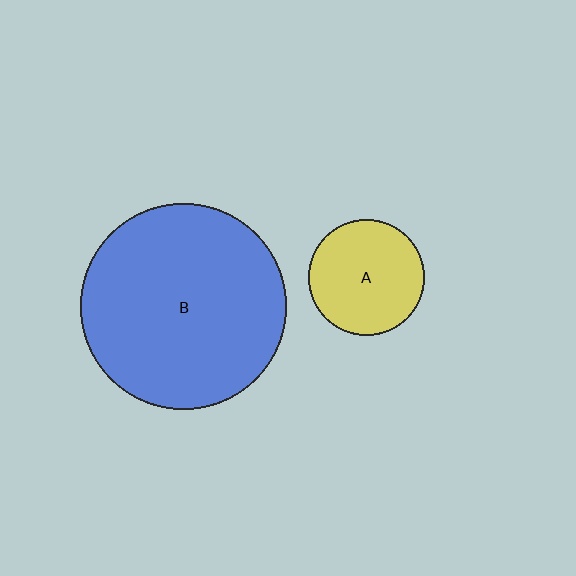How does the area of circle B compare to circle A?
Approximately 3.2 times.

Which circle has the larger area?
Circle B (blue).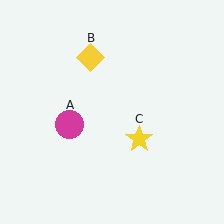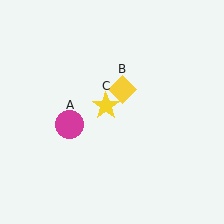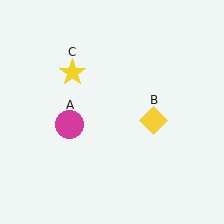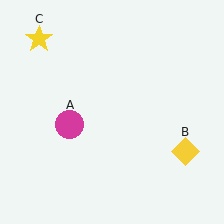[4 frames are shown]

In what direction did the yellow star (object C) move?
The yellow star (object C) moved up and to the left.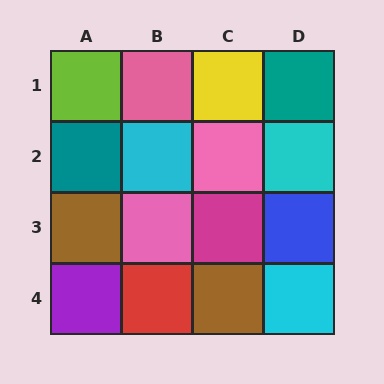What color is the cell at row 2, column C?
Pink.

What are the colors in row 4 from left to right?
Purple, red, brown, cyan.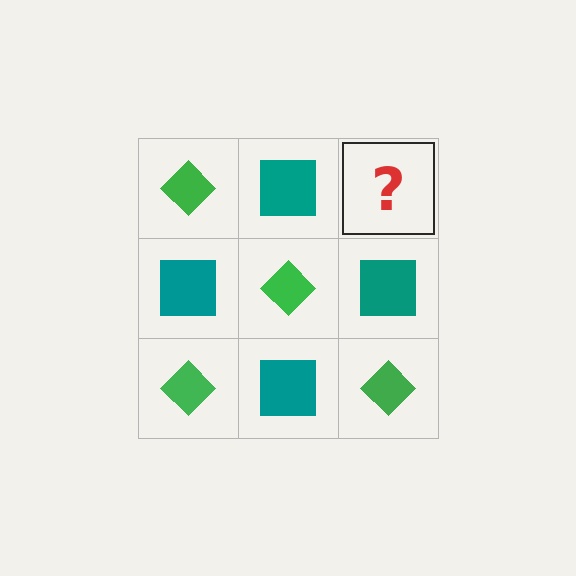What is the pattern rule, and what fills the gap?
The rule is that it alternates green diamond and teal square in a checkerboard pattern. The gap should be filled with a green diamond.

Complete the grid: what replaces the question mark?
The question mark should be replaced with a green diamond.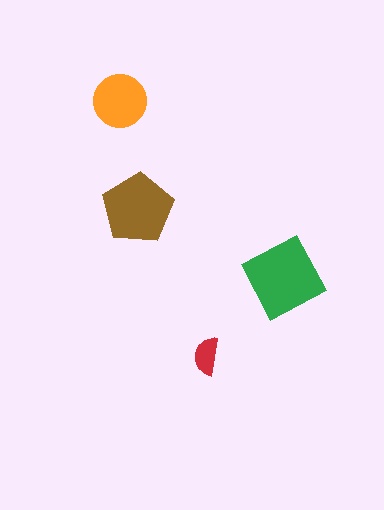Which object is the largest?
The green diamond.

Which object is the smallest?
The red semicircle.